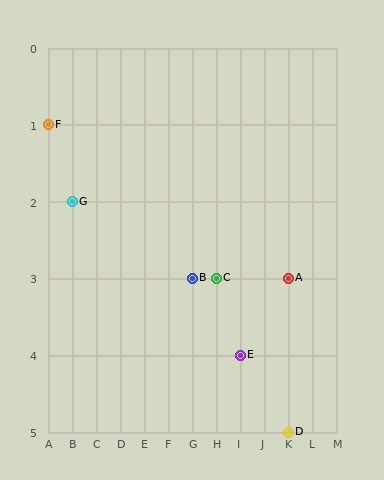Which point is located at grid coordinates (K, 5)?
Point D is at (K, 5).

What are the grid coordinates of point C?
Point C is at grid coordinates (H, 3).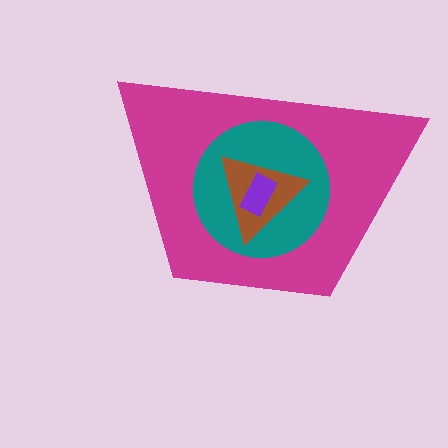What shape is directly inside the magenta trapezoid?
The teal circle.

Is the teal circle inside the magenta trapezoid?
Yes.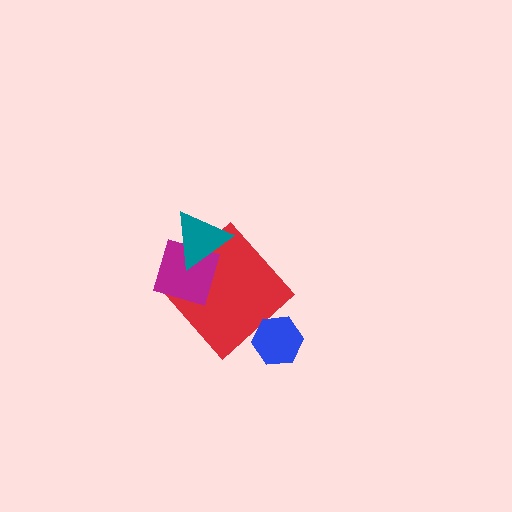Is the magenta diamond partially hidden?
Yes, it is partially covered by another shape.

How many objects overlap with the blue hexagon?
0 objects overlap with the blue hexagon.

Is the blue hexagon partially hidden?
No, no other shape covers it.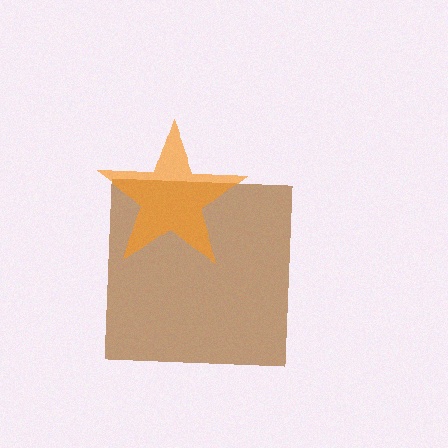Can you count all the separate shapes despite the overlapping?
Yes, there are 2 separate shapes.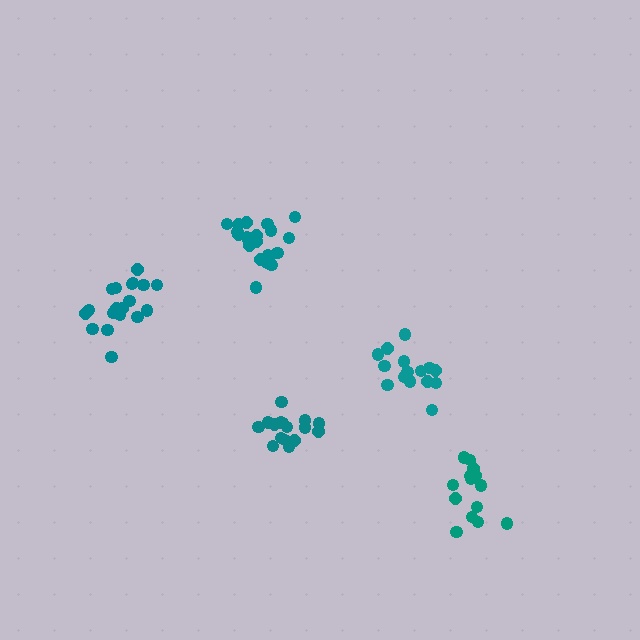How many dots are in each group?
Group 1: 16 dots, Group 2: 20 dots, Group 3: 15 dots, Group 4: 14 dots, Group 5: 19 dots (84 total).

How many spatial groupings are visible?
There are 5 spatial groupings.